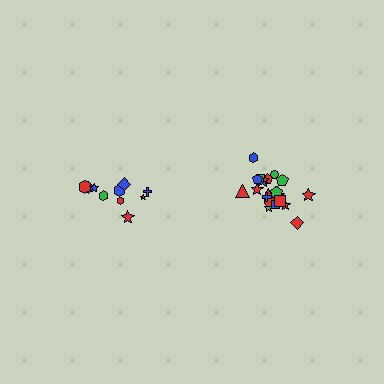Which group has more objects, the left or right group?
The right group.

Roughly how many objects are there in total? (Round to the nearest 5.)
Roughly 35 objects in total.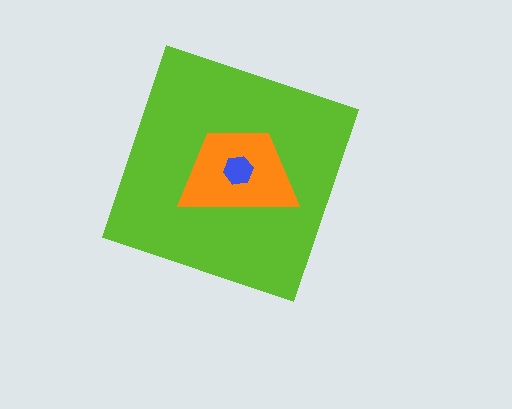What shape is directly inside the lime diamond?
The orange trapezoid.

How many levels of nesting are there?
3.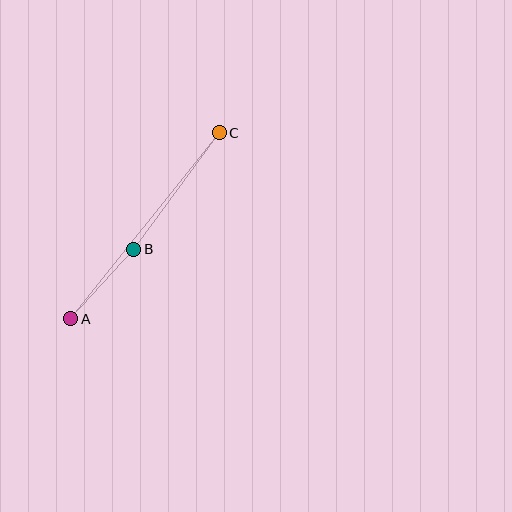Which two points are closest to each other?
Points A and B are closest to each other.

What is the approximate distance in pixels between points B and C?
The distance between B and C is approximately 145 pixels.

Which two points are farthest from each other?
Points A and C are farthest from each other.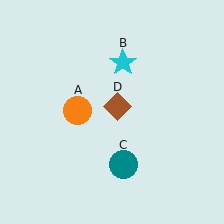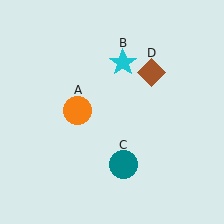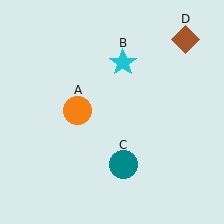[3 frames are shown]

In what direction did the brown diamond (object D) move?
The brown diamond (object D) moved up and to the right.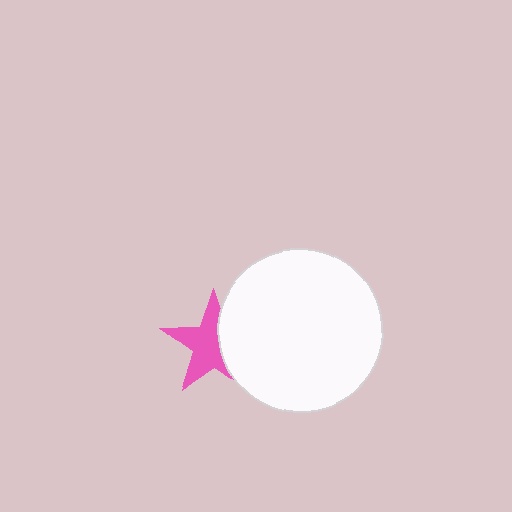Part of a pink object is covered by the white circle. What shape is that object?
It is a star.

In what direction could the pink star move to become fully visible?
The pink star could move left. That would shift it out from behind the white circle entirely.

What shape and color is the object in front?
The object in front is a white circle.